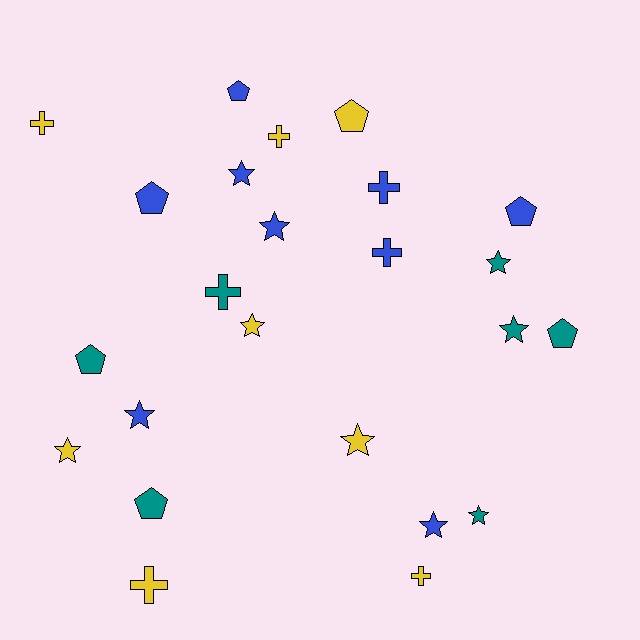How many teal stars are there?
There are 3 teal stars.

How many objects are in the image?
There are 24 objects.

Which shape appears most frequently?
Star, with 10 objects.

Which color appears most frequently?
Blue, with 9 objects.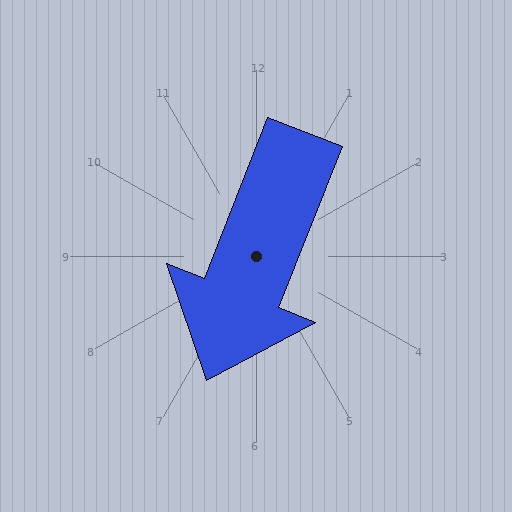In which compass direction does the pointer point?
South.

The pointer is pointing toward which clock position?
Roughly 7 o'clock.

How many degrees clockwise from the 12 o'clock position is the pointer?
Approximately 202 degrees.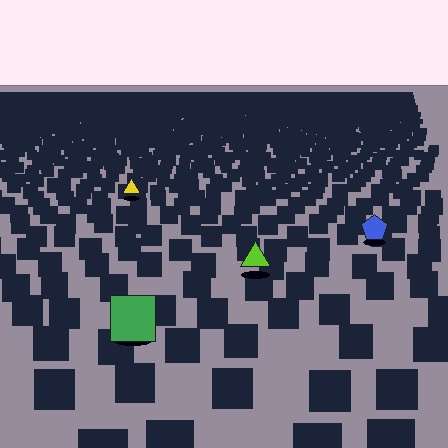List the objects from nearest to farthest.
From nearest to farthest: the green square, the lime triangle, the blue pentagon, the yellow triangle.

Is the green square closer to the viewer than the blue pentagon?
Yes. The green square is closer — you can tell from the texture gradient: the ground texture is coarser near it.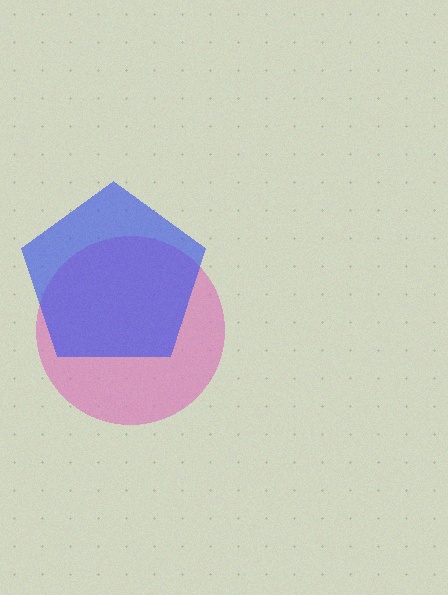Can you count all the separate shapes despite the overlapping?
Yes, there are 2 separate shapes.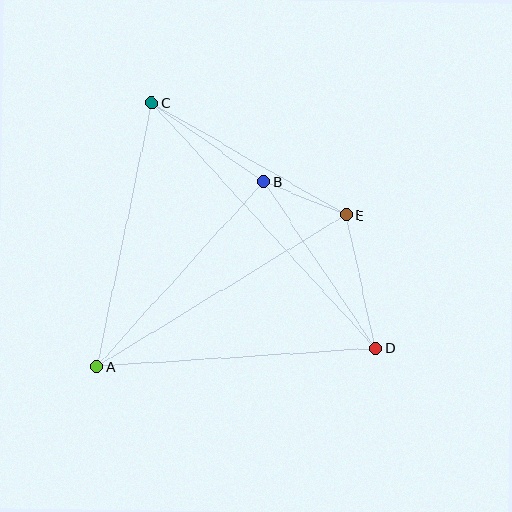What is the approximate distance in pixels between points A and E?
The distance between A and E is approximately 291 pixels.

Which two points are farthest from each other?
Points C and D are farthest from each other.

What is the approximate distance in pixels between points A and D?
The distance between A and D is approximately 279 pixels.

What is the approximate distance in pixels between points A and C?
The distance between A and C is approximately 270 pixels.